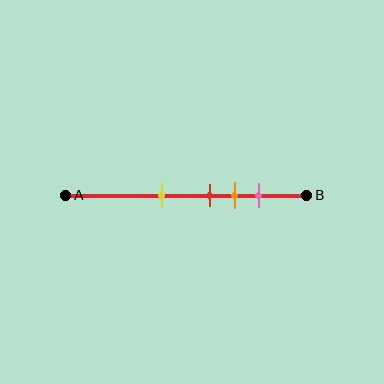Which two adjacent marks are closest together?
The red and orange marks are the closest adjacent pair.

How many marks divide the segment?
There are 4 marks dividing the segment.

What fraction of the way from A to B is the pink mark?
The pink mark is approximately 80% (0.8) of the way from A to B.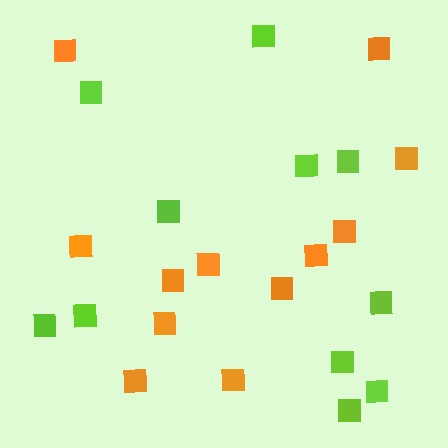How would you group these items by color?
There are 2 groups: one group of orange squares (12) and one group of lime squares (11).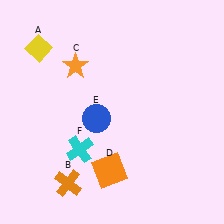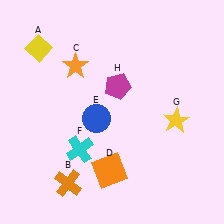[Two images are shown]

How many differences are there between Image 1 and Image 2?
There are 2 differences between the two images.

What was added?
A yellow star (G), a magenta pentagon (H) were added in Image 2.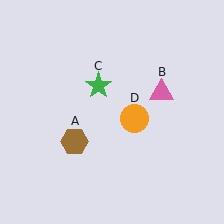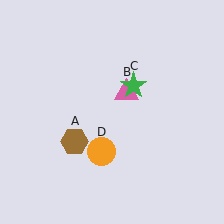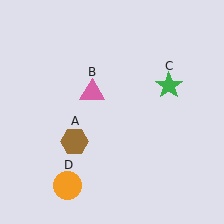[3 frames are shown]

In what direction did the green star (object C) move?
The green star (object C) moved right.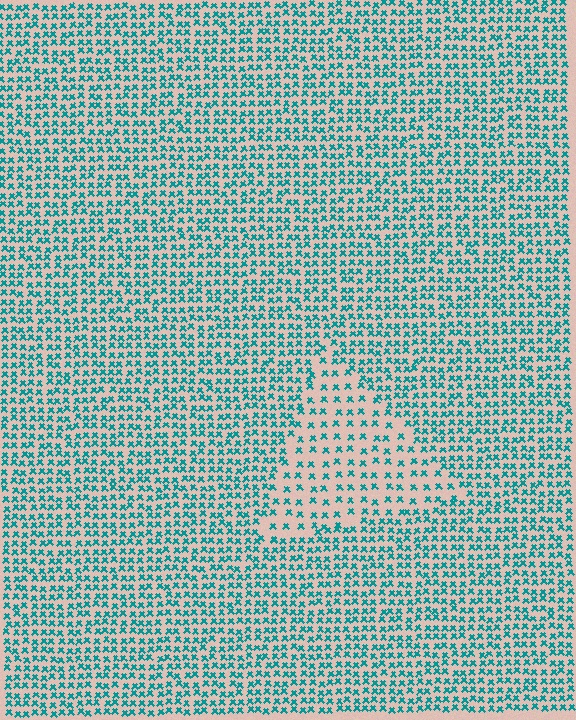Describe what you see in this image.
The image contains small teal elements arranged at two different densities. A triangle-shaped region is visible where the elements are less densely packed than the surrounding area.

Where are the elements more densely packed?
The elements are more densely packed outside the triangle boundary.